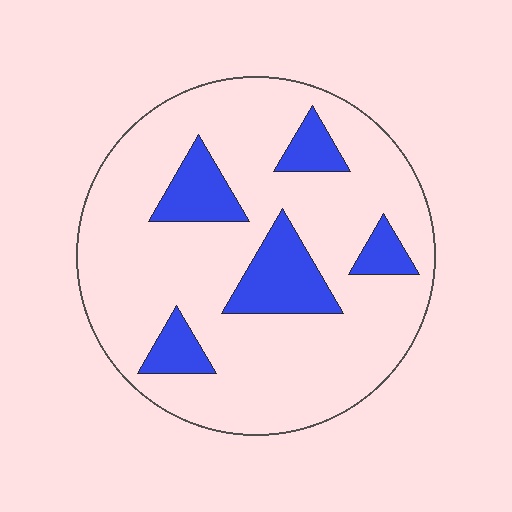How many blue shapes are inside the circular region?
5.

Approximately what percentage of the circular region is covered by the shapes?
Approximately 20%.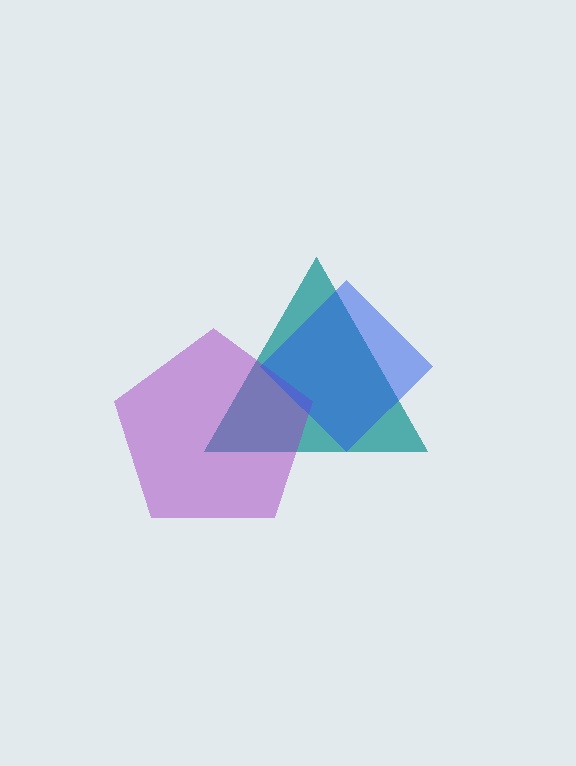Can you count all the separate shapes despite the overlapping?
Yes, there are 3 separate shapes.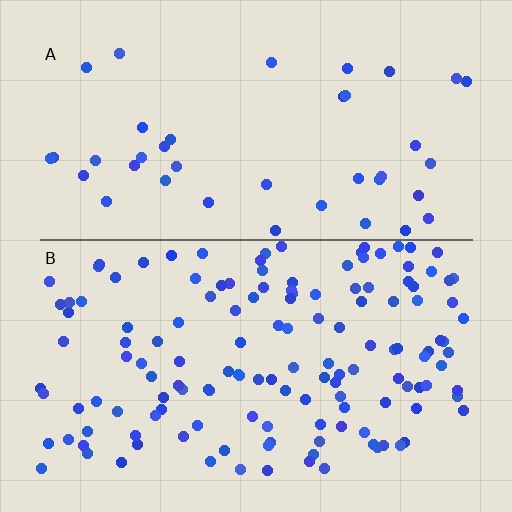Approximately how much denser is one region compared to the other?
Approximately 3.4× — region B over region A.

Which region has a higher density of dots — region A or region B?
B (the bottom).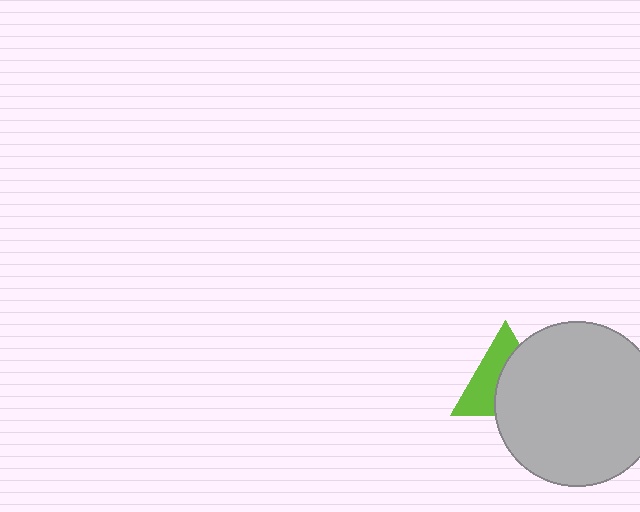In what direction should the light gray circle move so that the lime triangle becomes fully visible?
The light gray circle should move right. That is the shortest direction to clear the overlap and leave the lime triangle fully visible.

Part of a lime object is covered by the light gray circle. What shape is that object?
It is a triangle.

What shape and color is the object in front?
The object in front is a light gray circle.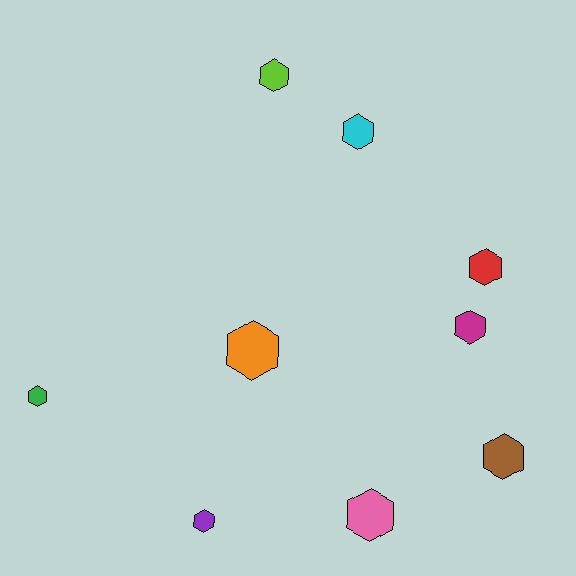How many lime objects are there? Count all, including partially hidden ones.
There is 1 lime object.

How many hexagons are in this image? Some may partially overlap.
There are 9 hexagons.